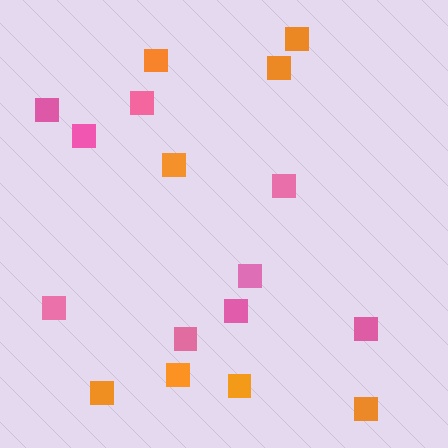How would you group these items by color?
There are 2 groups: one group of pink squares (9) and one group of orange squares (8).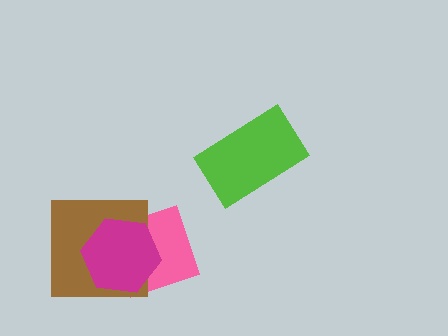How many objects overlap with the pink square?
2 objects overlap with the pink square.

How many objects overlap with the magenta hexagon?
2 objects overlap with the magenta hexagon.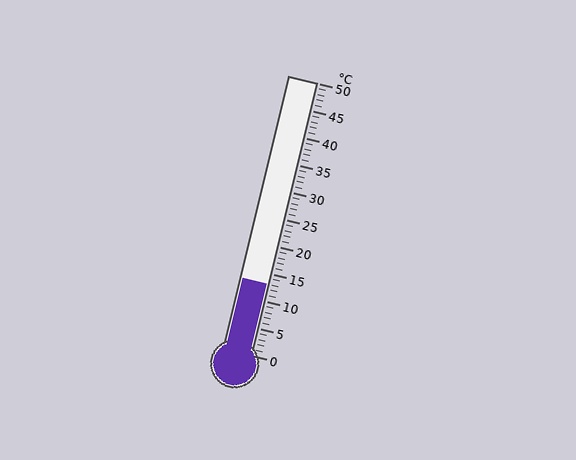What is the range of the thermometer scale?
The thermometer scale ranges from 0°C to 50°C.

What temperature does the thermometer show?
The thermometer shows approximately 13°C.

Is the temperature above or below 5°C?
The temperature is above 5°C.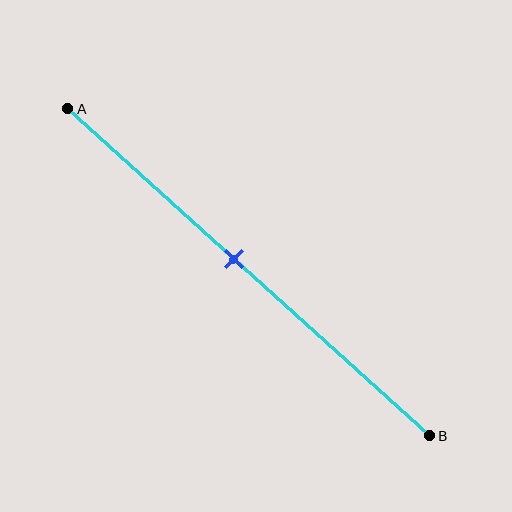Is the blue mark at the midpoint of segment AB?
No, the mark is at about 45% from A, not at the 50% midpoint.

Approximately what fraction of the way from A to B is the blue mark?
The blue mark is approximately 45% of the way from A to B.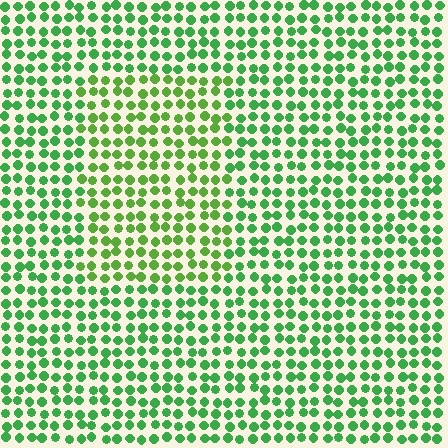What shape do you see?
I see a rectangle.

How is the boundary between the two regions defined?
The boundary is defined purely by a slight shift in hue (about 26 degrees). Spacing, size, and orientation are identical on both sides.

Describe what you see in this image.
The image is filled with small green elements in a uniform arrangement. A rectangle-shaped region is visible where the elements are tinted to a slightly different hue, forming a subtle color boundary.